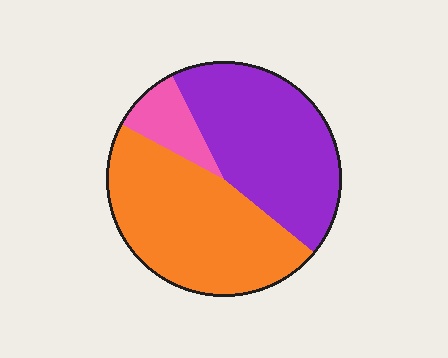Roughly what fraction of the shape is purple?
Purple covers roughly 45% of the shape.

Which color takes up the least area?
Pink, at roughly 10%.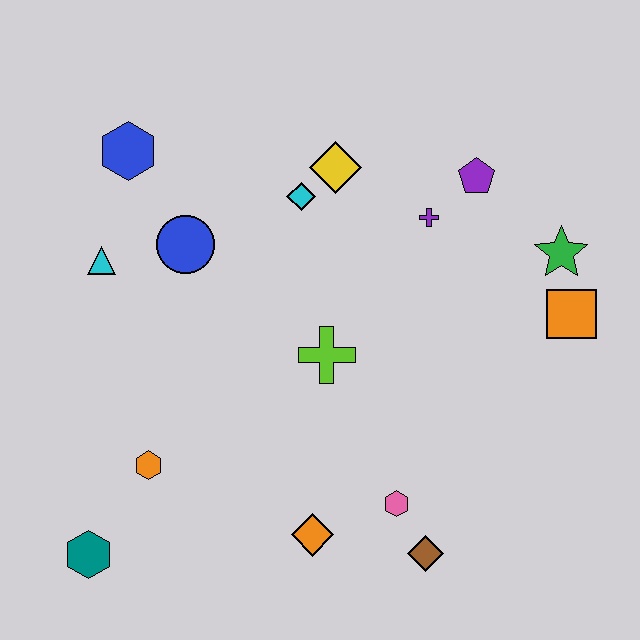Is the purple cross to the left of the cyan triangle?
No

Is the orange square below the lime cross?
No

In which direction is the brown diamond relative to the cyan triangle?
The brown diamond is to the right of the cyan triangle.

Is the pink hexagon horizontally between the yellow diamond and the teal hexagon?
No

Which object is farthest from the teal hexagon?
The green star is farthest from the teal hexagon.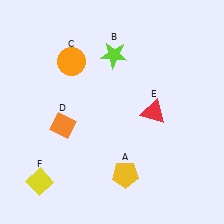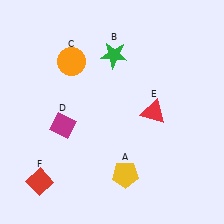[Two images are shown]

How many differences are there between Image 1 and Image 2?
There are 3 differences between the two images.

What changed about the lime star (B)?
In Image 1, B is lime. In Image 2, it changed to green.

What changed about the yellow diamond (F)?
In Image 1, F is yellow. In Image 2, it changed to red.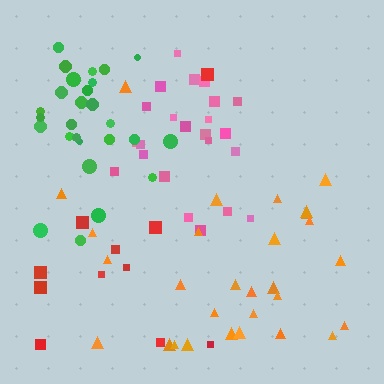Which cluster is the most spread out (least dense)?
Red.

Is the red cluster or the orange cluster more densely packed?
Orange.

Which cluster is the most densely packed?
Green.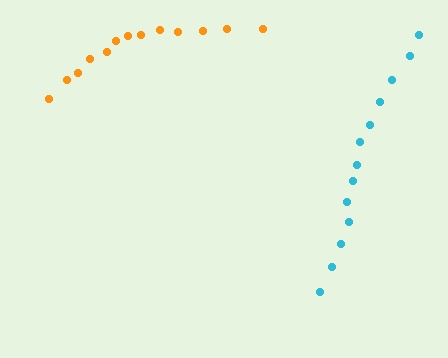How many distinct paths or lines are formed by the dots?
There are 2 distinct paths.